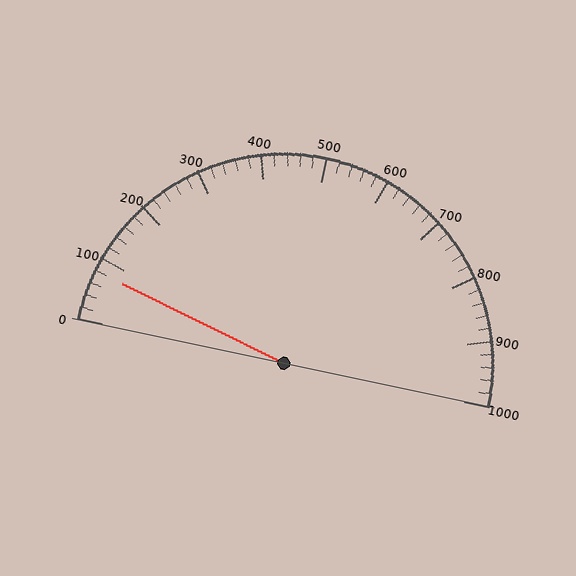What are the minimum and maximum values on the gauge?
The gauge ranges from 0 to 1000.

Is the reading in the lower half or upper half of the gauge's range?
The reading is in the lower half of the range (0 to 1000).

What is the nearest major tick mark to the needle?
The nearest major tick mark is 100.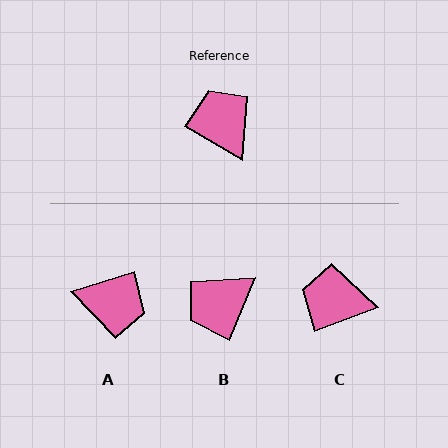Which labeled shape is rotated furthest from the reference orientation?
A, about 132 degrees away.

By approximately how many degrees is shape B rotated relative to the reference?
Approximately 98 degrees counter-clockwise.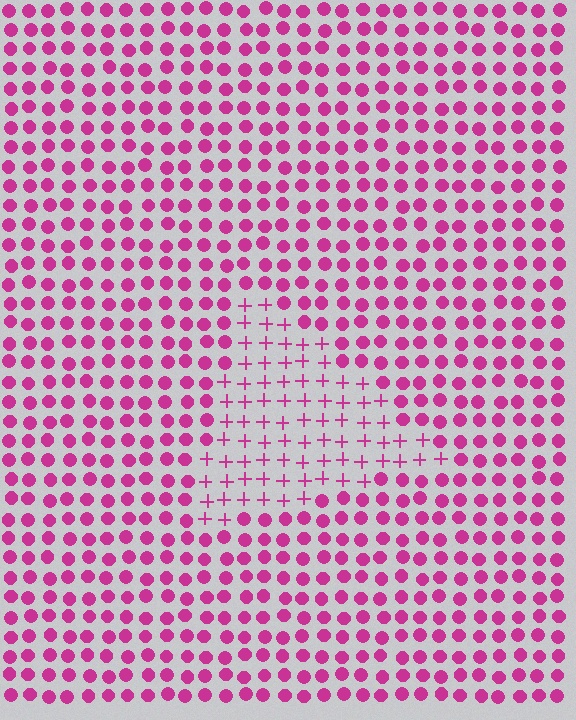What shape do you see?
I see a triangle.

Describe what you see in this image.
The image is filled with small magenta elements arranged in a uniform grid. A triangle-shaped region contains plus signs, while the surrounding area contains circles. The boundary is defined purely by the change in element shape.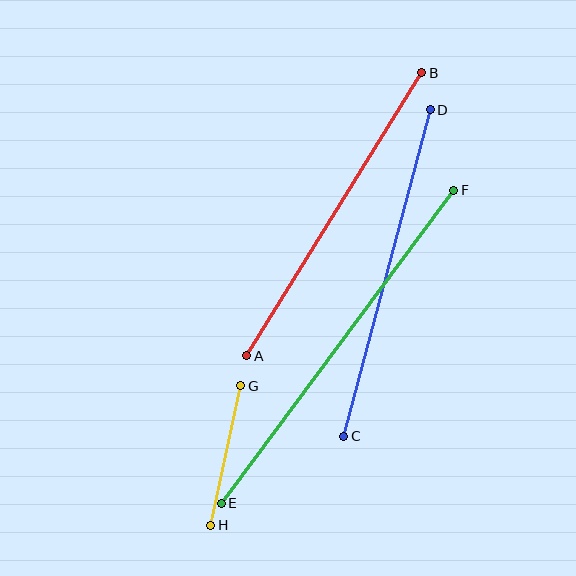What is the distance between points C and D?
The distance is approximately 337 pixels.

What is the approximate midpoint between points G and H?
The midpoint is at approximately (226, 455) pixels.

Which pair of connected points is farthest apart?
Points E and F are farthest apart.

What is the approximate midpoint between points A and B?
The midpoint is at approximately (334, 214) pixels.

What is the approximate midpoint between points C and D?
The midpoint is at approximately (387, 273) pixels.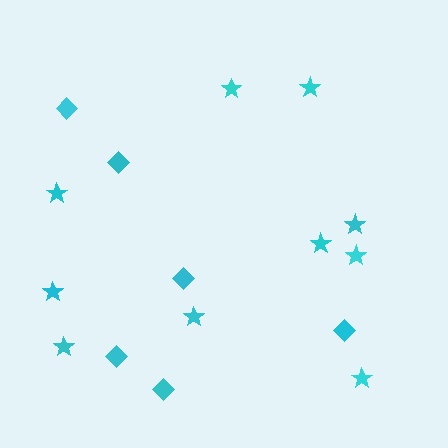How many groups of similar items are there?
There are 2 groups: one group of diamonds (6) and one group of stars (10).